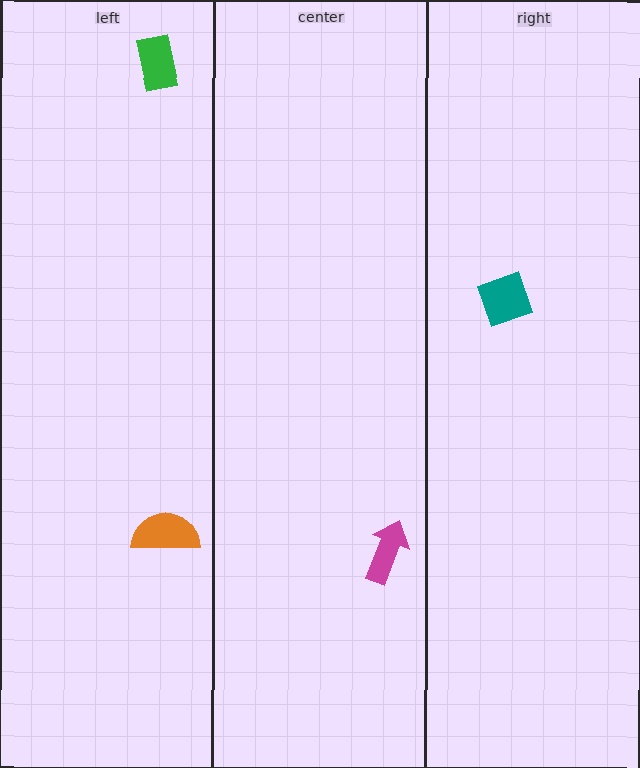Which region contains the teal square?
The right region.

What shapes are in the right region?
The teal square.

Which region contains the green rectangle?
The left region.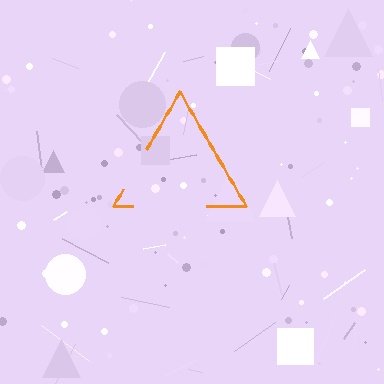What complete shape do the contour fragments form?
The contour fragments form a triangle.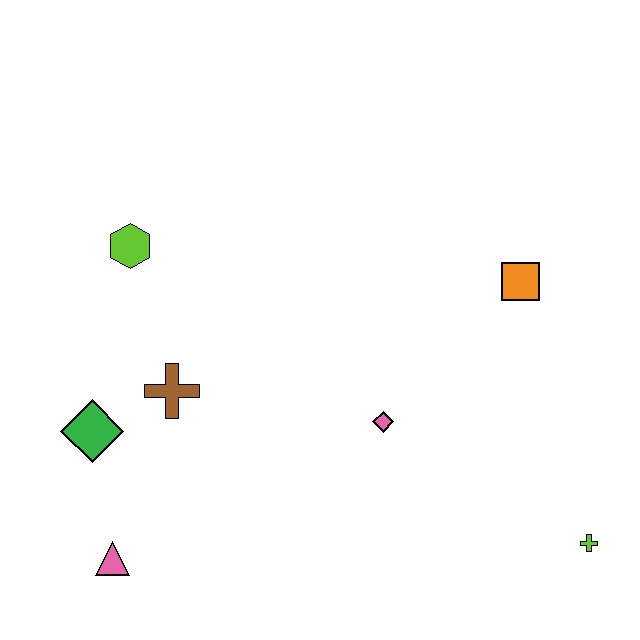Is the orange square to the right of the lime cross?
No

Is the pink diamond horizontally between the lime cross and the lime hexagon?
Yes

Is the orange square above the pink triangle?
Yes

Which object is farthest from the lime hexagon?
The lime cross is farthest from the lime hexagon.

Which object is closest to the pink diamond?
The orange square is closest to the pink diamond.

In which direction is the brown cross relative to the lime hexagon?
The brown cross is below the lime hexagon.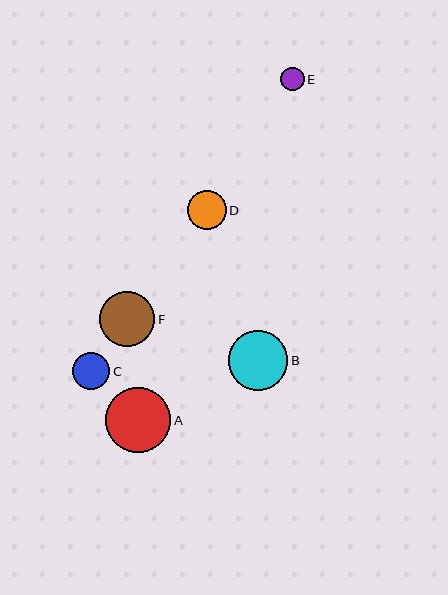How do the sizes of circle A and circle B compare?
Circle A and circle B are approximately the same size.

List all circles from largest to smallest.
From largest to smallest: A, B, F, D, C, E.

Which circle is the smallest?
Circle E is the smallest with a size of approximately 24 pixels.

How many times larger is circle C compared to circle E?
Circle C is approximately 1.6 times the size of circle E.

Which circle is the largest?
Circle A is the largest with a size of approximately 65 pixels.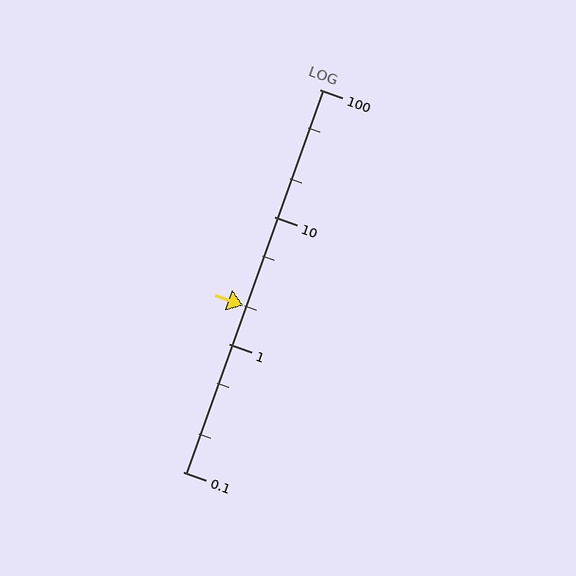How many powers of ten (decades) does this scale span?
The scale spans 3 decades, from 0.1 to 100.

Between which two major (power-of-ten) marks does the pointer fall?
The pointer is between 1 and 10.